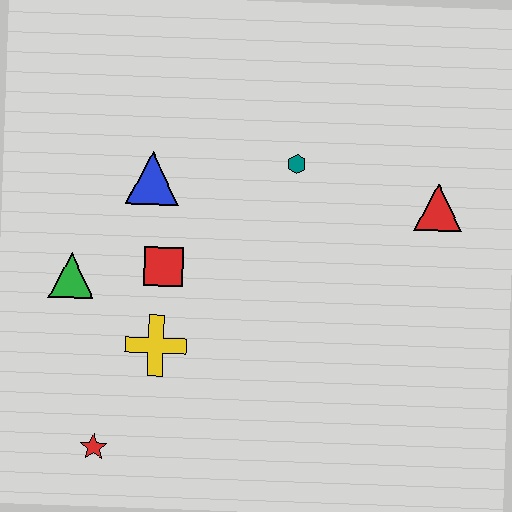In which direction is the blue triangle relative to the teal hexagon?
The blue triangle is to the left of the teal hexagon.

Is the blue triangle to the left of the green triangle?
No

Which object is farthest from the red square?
The red triangle is farthest from the red square.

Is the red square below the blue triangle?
Yes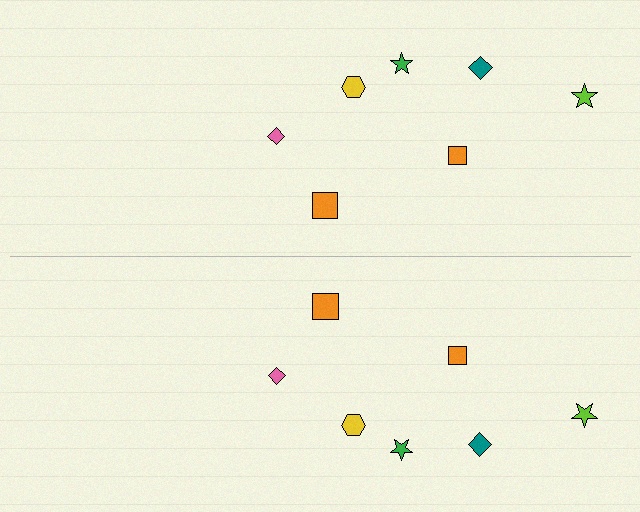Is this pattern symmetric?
Yes, this pattern has bilateral (reflection) symmetry.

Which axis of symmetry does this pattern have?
The pattern has a horizontal axis of symmetry running through the center of the image.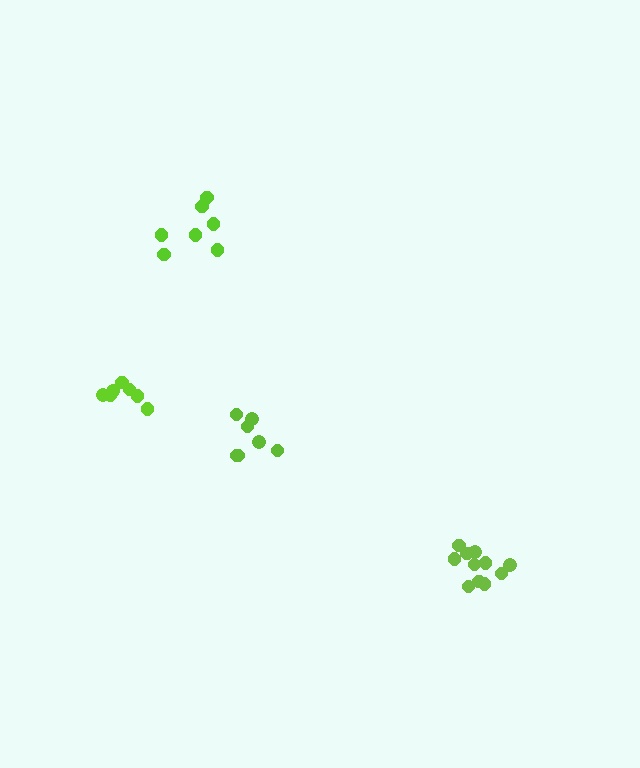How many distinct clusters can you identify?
There are 4 distinct clusters.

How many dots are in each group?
Group 1: 7 dots, Group 2: 7 dots, Group 3: 11 dots, Group 4: 7 dots (32 total).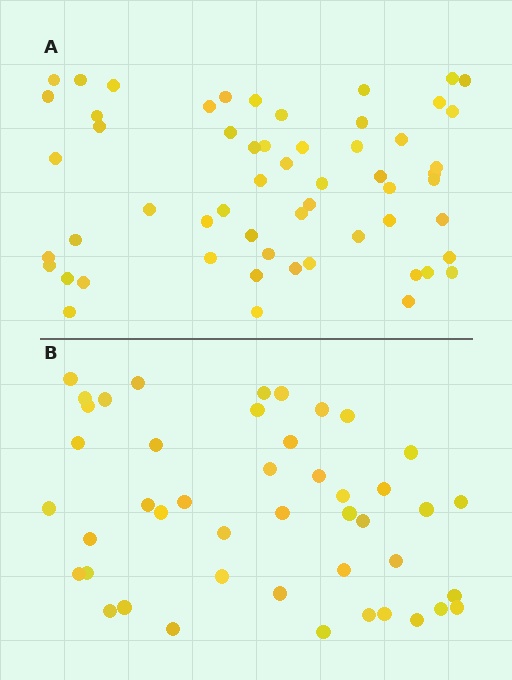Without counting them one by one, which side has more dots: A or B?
Region A (the top region) has more dots.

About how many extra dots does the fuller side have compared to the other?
Region A has roughly 12 or so more dots than region B.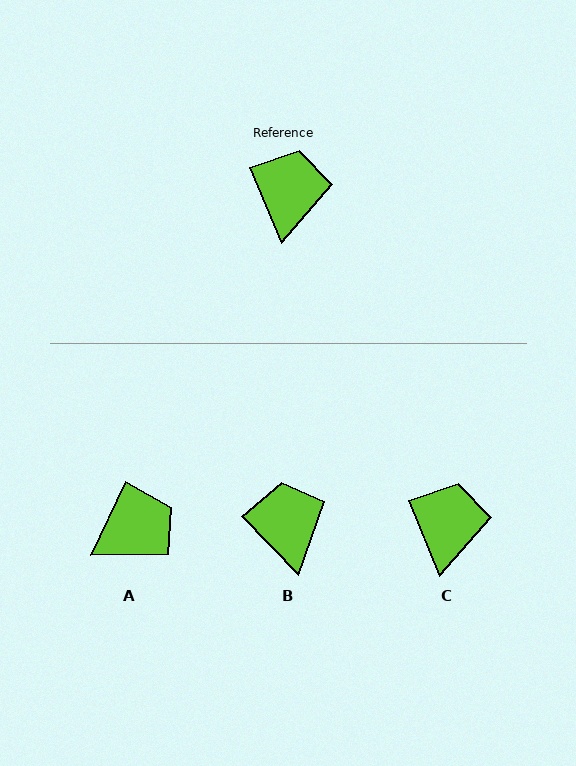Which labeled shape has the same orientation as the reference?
C.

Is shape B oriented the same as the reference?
No, it is off by about 22 degrees.